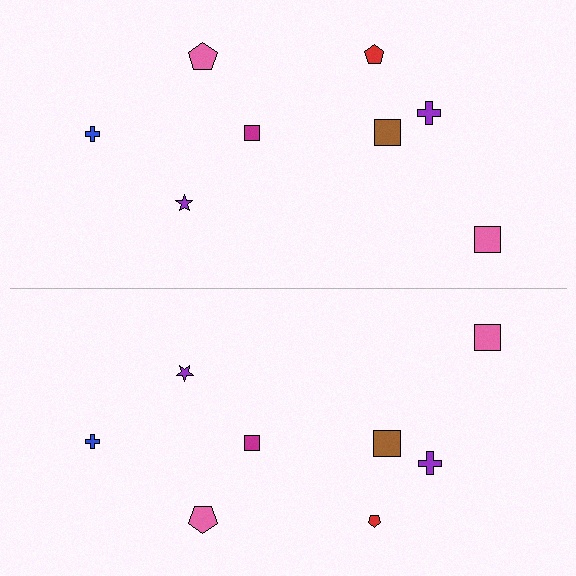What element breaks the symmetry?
The red pentagon on the bottom side has a different size than its mirror counterpart.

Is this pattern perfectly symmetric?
No, the pattern is not perfectly symmetric. The red pentagon on the bottom side has a different size than its mirror counterpart.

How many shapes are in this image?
There are 16 shapes in this image.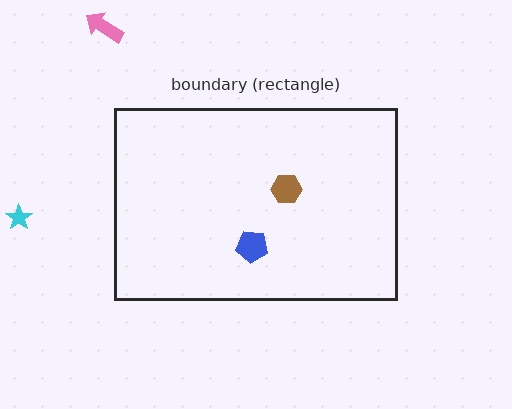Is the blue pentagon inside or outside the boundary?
Inside.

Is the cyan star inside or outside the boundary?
Outside.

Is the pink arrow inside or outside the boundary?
Outside.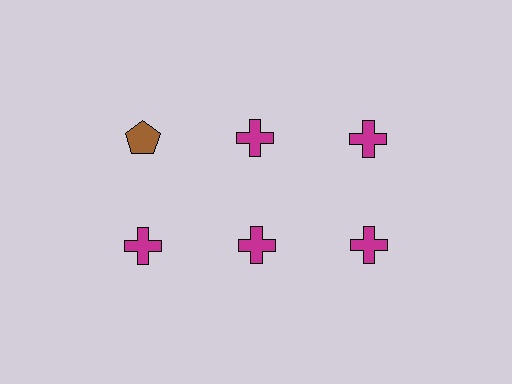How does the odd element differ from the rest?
It differs in both color (brown instead of magenta) and shape (pentagon instead of cross).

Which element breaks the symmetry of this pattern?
The brown pentagon in the top row, leftmost column breaks the symmetry. All other shapes are magenta crosses.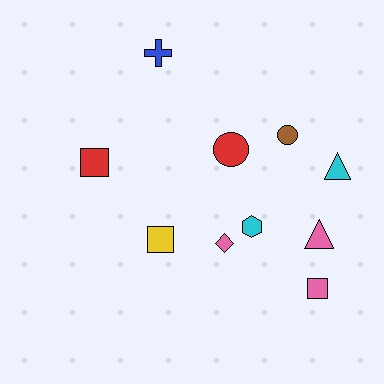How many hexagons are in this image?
There is 1 hexagon.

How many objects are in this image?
There are 10 objects.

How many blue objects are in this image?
There is 1 blue object.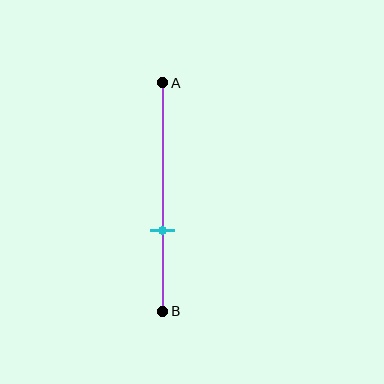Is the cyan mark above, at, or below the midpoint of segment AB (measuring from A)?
The cyan mark is below the midpoint of segment AB.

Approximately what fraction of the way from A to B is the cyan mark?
The cyan mark is approximately 65% of the way from A to B.